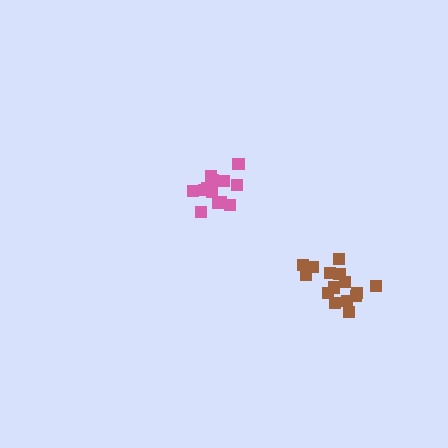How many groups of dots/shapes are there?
There are 2 groups.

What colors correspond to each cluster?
The clusters are colored: pink, brown.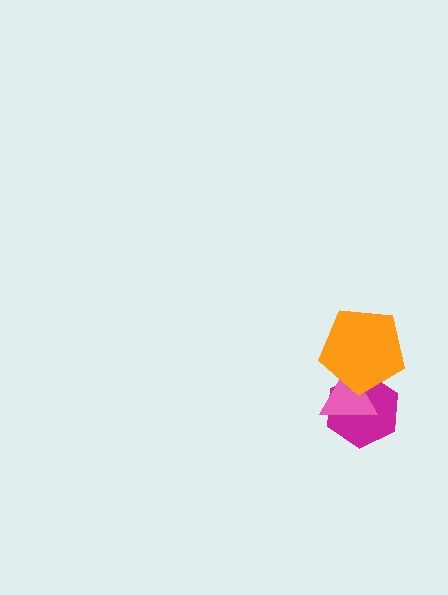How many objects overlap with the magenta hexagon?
2 objects overlap with the magenta hexagon.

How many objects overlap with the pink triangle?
2 objects overlap with the pink triangle.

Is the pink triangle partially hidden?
Yes, it is partially covered by another shape.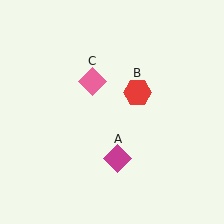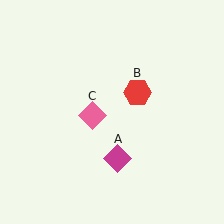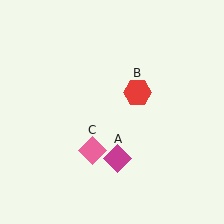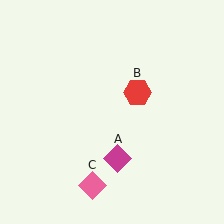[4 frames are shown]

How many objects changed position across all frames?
1 object changed position: pink diamond (object C).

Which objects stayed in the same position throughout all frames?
Magenta diamond (object A) and red hexagon (object B) remained stationary.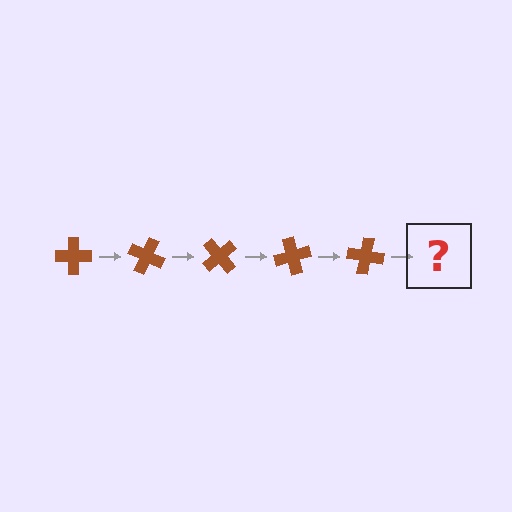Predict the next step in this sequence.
The next step is a brown cross rotated 125 degrees.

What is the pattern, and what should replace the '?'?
The pattern is that the cross rotates 25 degrees each step. The '?' should be a brown cross rotated 125 degrees.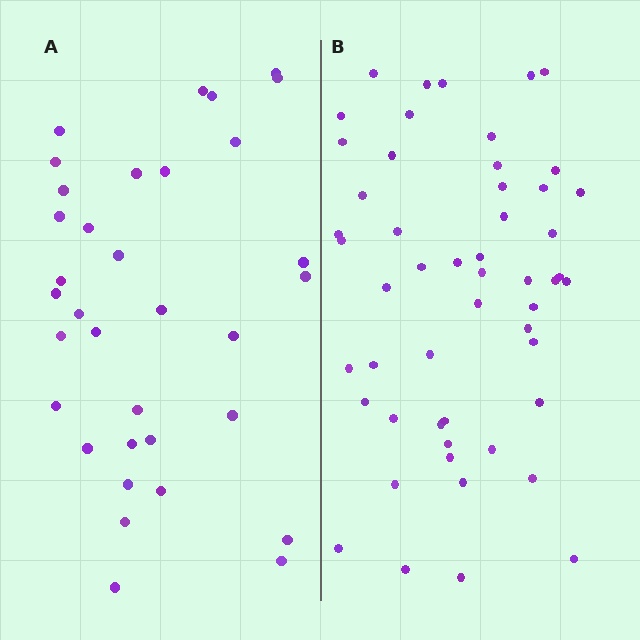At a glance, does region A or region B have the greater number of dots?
Region B (the right region) has more dots.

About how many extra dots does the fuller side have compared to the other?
Region B has approximately 20 more dots than region A.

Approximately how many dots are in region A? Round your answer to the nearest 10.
About 30 dots. (The exact count is 34, which rounds to 30.)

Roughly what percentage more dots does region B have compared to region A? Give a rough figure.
About 55% more.